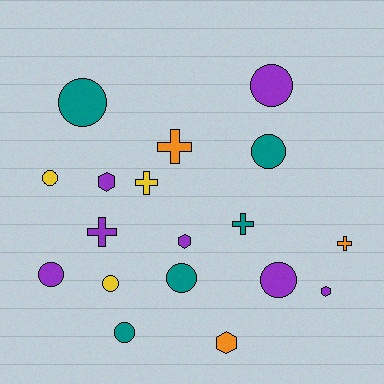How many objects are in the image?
There are 18 objects.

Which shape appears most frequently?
Circle, with 9 objects.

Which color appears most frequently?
Purple, with 7 objects.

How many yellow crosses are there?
There is 1 yellow cross.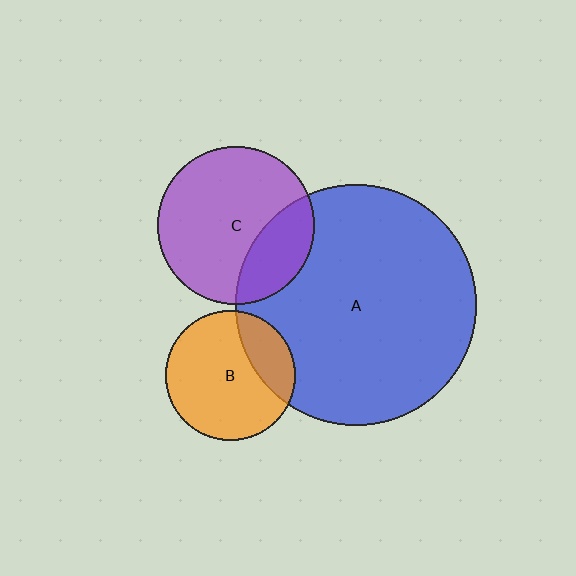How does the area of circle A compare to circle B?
Approximately 3.4 times.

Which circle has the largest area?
Circle A (blue).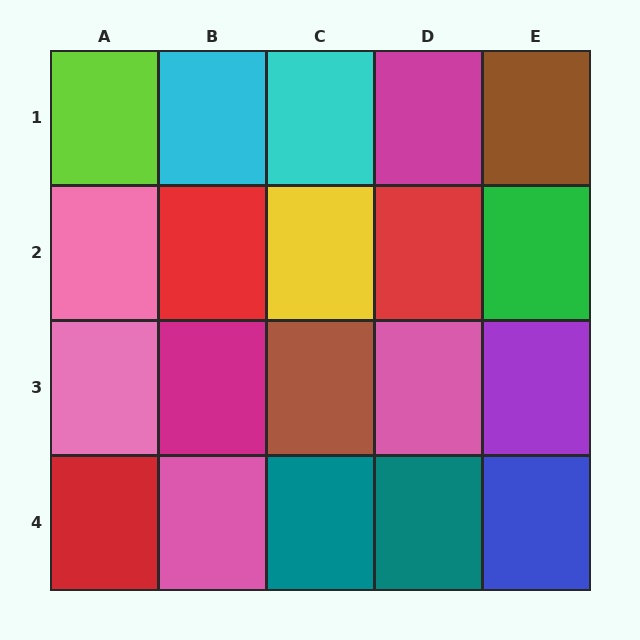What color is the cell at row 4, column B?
Pink.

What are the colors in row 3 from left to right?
Pink, magenta, brown, pink, purple.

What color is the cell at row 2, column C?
Yellow.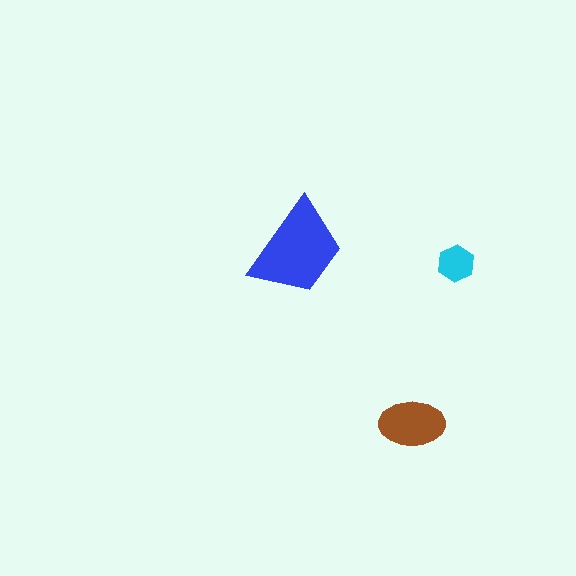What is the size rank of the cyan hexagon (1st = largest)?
3rd.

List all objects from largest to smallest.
The blue trapezoid, the brown ellipse, the cyan hexagon.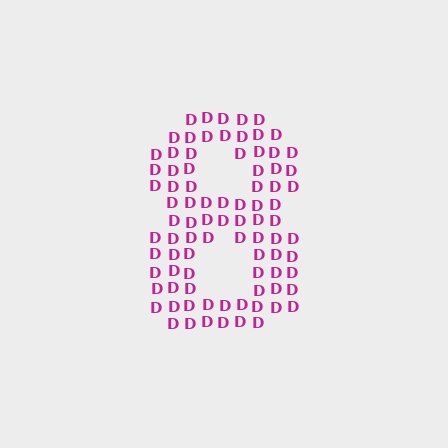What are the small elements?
The small elements are letter D's.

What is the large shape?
The large shape is the digit 8.